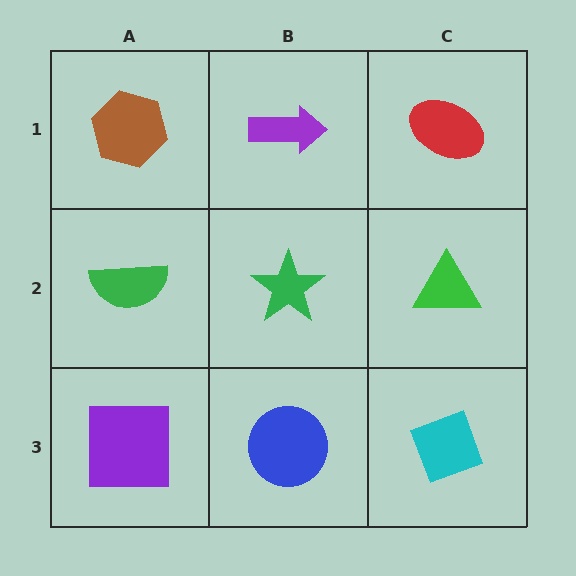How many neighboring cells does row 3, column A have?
2.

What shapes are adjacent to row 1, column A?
A green semicircle (row 2, column A), a purple arrow (row 1, column B).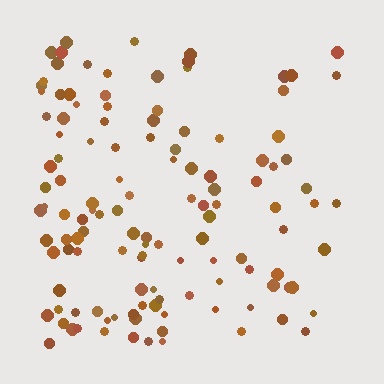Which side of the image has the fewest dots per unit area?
The right.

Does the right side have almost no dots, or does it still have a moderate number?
Still a moderate number, just noticeably fewer than the left.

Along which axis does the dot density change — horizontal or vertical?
Horizontal.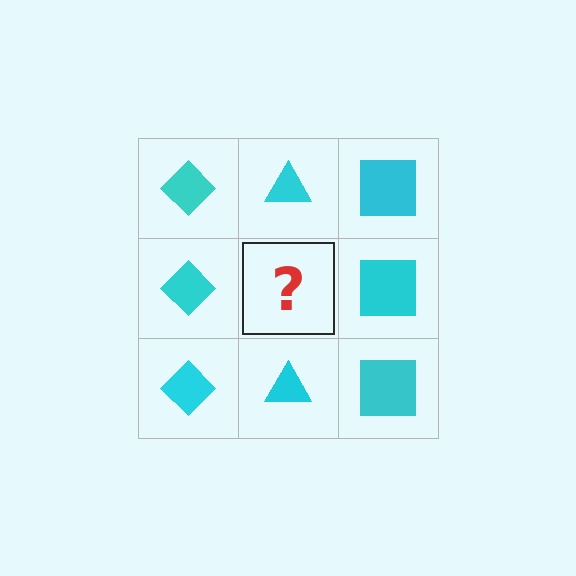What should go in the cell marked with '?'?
The missing cell should contain a cyan triangle.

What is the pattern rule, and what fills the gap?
The rule is that each column has a consistent shape. The gap should be filled with a cyan triangle.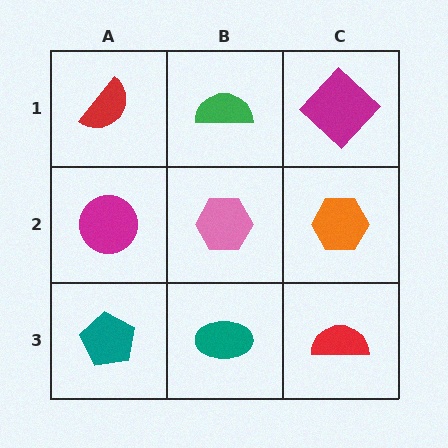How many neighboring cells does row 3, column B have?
3.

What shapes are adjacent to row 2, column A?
A red semicircle (row 1, column A), a teal pentagon (row 3, column A), a pink hexagon (row 2, column B).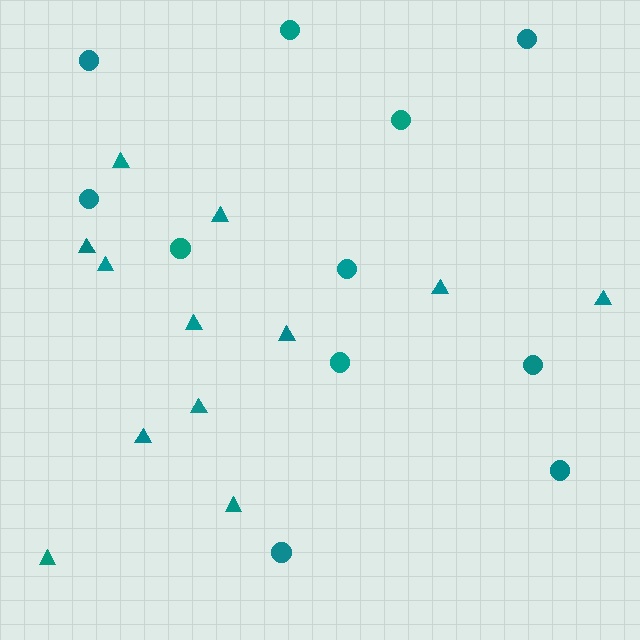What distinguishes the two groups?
There are 2 groups: one group of triangles (12) and one group of circles (11).